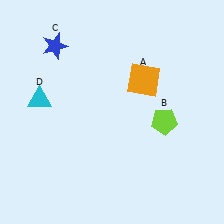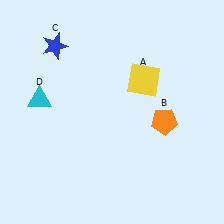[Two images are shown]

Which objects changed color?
A changed from orange to yellow. B changed from lime to orange.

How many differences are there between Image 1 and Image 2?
There are 2 differences between the two images.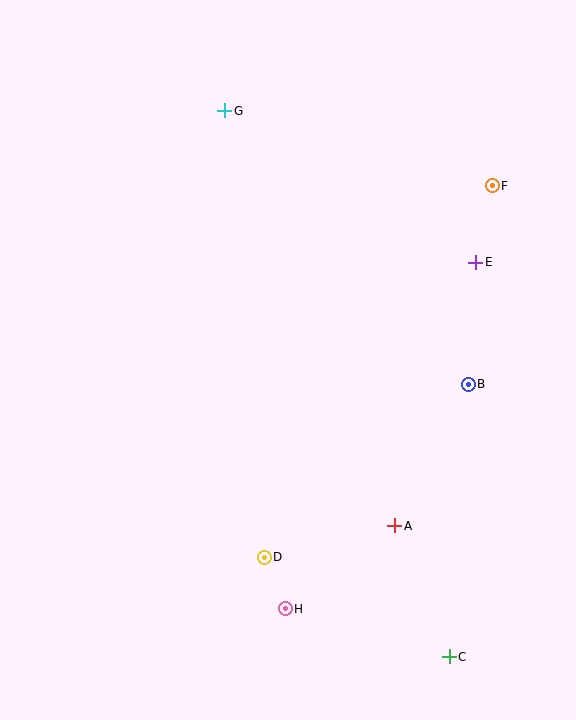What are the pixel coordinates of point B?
Point B is at (468, 384).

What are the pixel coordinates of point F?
Point F is at (492, 186).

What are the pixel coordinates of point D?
Point D is at (264, 557).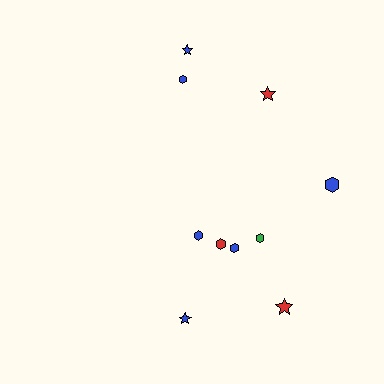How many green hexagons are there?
There is 1 green hexagon.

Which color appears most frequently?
Blue, with 6 objects.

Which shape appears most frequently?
Hexagon, with 6 objects.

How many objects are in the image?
There are 10 objects.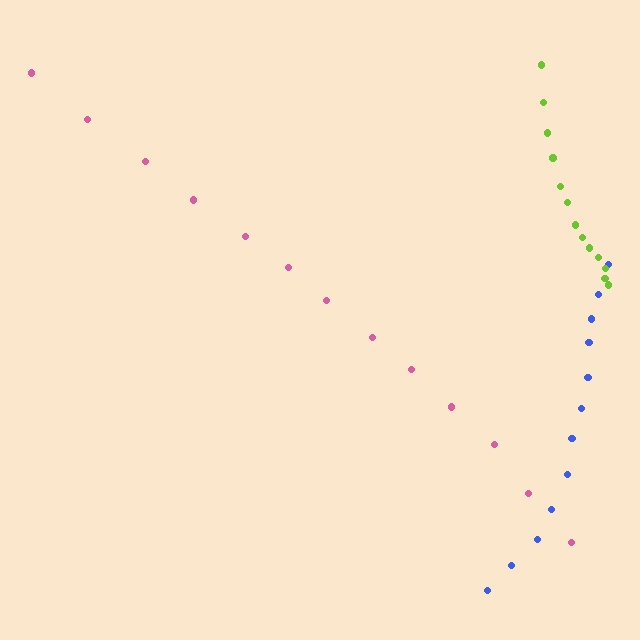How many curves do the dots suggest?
There are 3 distinct paths.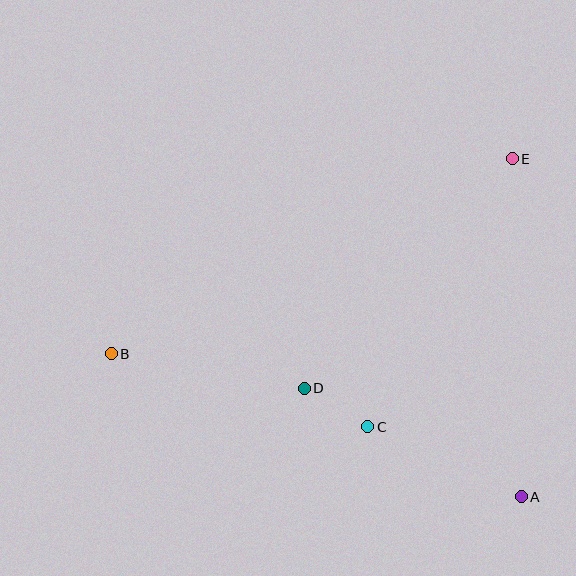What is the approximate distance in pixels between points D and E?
The distance between D and E is approximately 310 pixels.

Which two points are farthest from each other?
Points B and E are farthest from each other.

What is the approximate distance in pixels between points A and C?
The distance between A and C is approximately 169 pixels.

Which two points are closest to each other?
Points C and D are closest to each other.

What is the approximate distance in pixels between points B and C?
The distance between B and C is approximately 267 pixels.